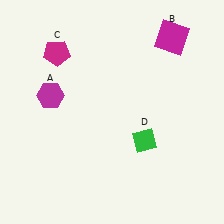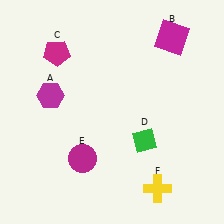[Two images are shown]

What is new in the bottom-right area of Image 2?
A yellow cross (F) was added in the bottom-right area of Image 2.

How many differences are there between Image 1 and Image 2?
There are 2 differences between the two images.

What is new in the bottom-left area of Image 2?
A magenta circle (E) was added in the bottom-left area of Image 2.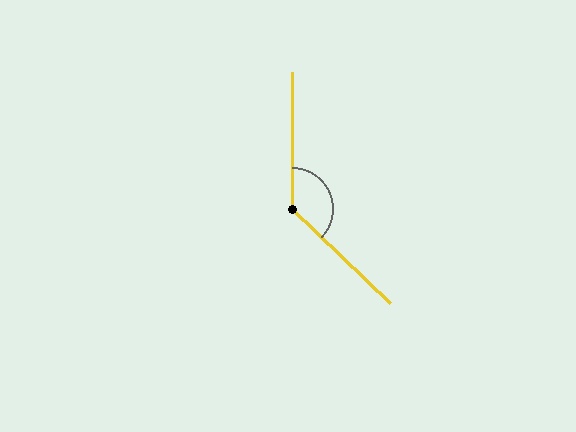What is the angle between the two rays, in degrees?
Approximately 134 degrees.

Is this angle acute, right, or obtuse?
It is obtuse.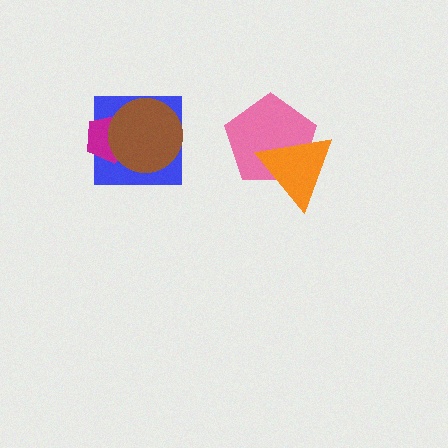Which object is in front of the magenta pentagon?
The brown circle is in front of the magenta pentagon.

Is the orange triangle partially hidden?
No, no other shape covers it.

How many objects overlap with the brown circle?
2 objects overlap with the brown circle.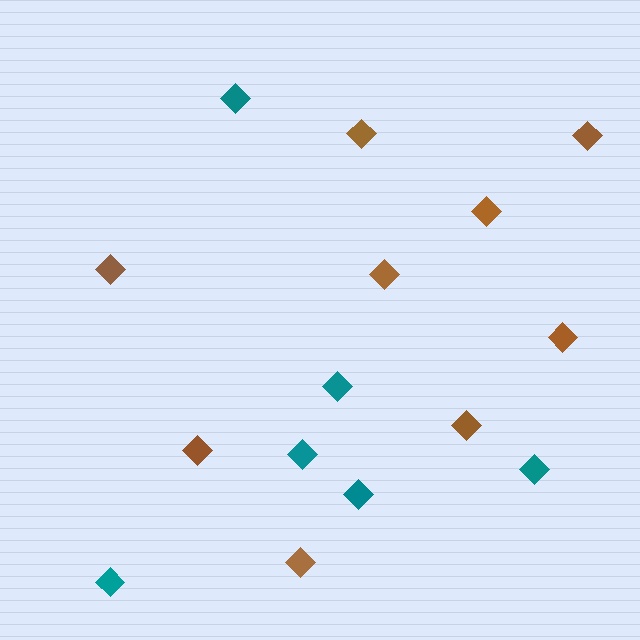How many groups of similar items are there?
There are 2 groups: one group of teal diamonds (6) and one group of brown diamonds (9).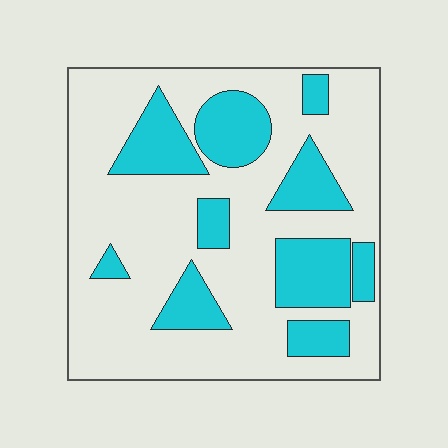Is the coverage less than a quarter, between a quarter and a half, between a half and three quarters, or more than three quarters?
Between a quarter and a half.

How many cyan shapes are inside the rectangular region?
10.